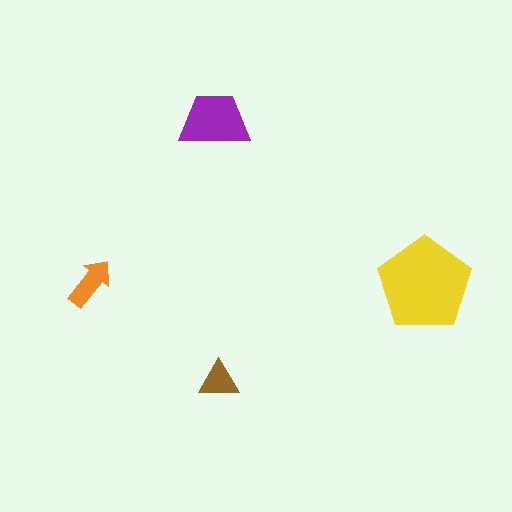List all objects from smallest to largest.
The brown triangle, the orange arrow, the purple trapezoid, the yellow pentagon.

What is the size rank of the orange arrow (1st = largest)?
3rd.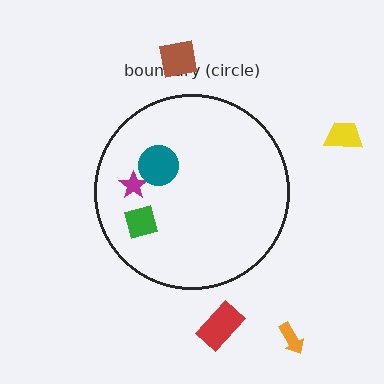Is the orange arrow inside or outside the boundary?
Outside.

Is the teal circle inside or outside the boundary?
Inside.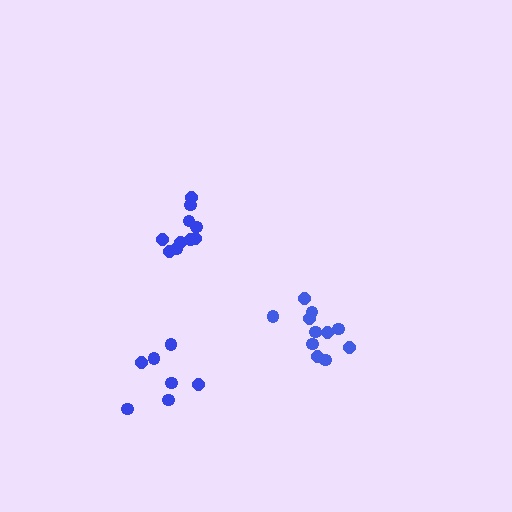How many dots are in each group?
Group 1: 10 dots, Group 2: 7 dots, Group 3: 11 dots (28 total).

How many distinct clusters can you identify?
There are 3 distinct clusters.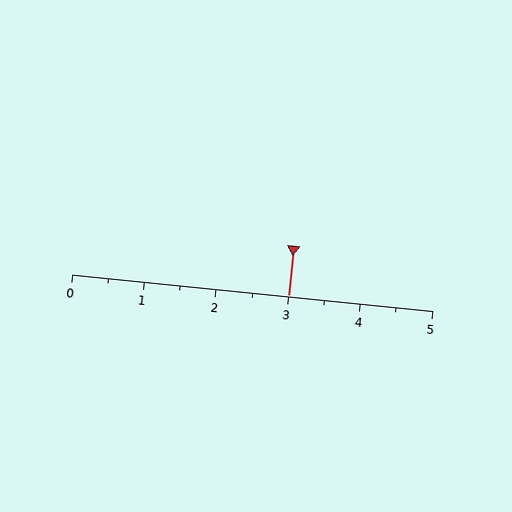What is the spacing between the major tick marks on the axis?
The major ticks are spaced 1 apart.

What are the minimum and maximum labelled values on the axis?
The axis runs from 0 to 5.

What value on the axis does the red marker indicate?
The marker indicates approximately 3.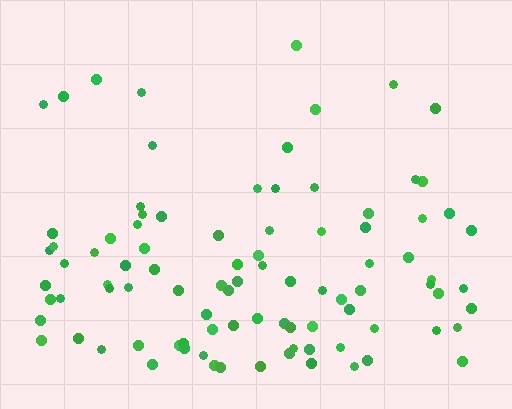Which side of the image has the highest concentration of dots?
The bottom.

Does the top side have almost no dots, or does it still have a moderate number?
Still a moderate number, just noticeably fewer than the bottom.